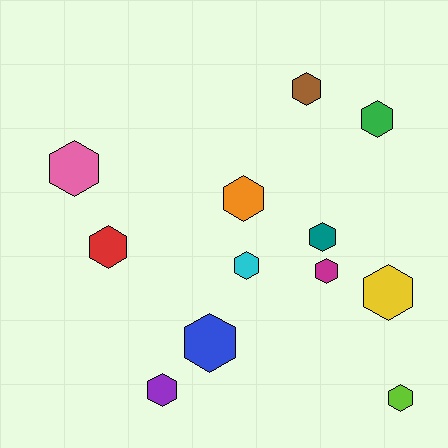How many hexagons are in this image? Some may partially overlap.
There are 12 hexagons.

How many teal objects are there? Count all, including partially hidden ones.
There is 1 teal object.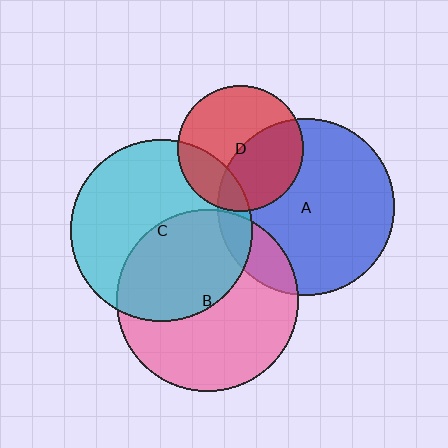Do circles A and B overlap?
Yes.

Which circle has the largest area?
Circle C (cyan).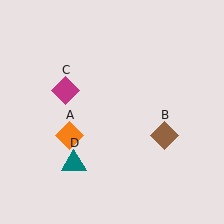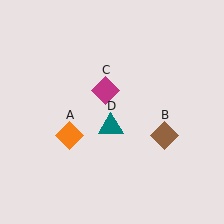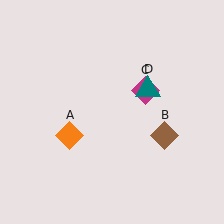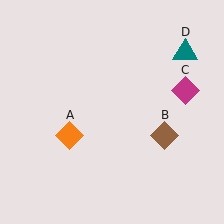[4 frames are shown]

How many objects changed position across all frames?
2 objects changed position: magenta diamond (object C), teal triangle (object D).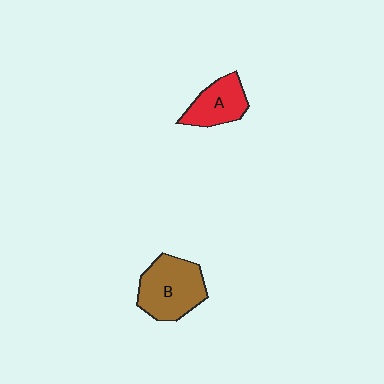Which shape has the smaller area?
Shape A (red).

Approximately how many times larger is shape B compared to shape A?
Approximately 1.5 times.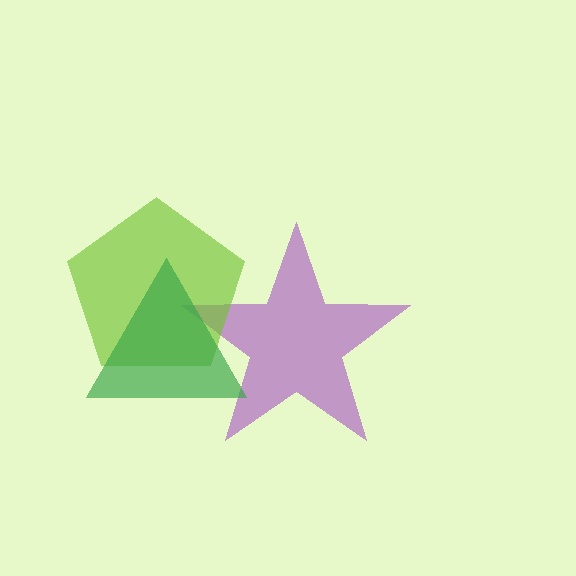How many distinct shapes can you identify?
There are 3 distinct shapes: a purple star, a lime pentagon, a green triangle.